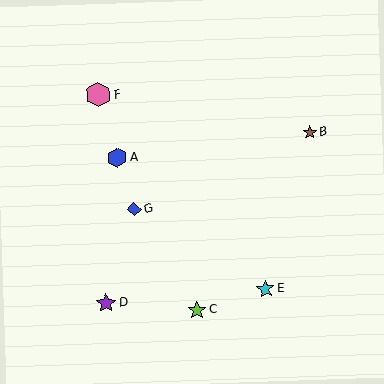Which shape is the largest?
The pink hexagon (labeled F) is the largest.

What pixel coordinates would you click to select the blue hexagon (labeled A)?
Click at (117, 158) to select the blue hexagon A.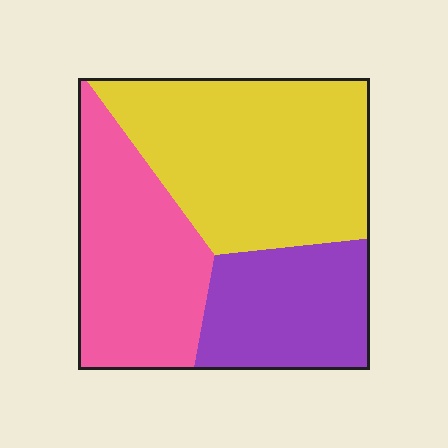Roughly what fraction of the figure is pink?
Pink covers about 30% of the figure.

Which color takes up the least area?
Purple, at roughly 25%.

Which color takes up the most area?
Yellow, at roughly 45%.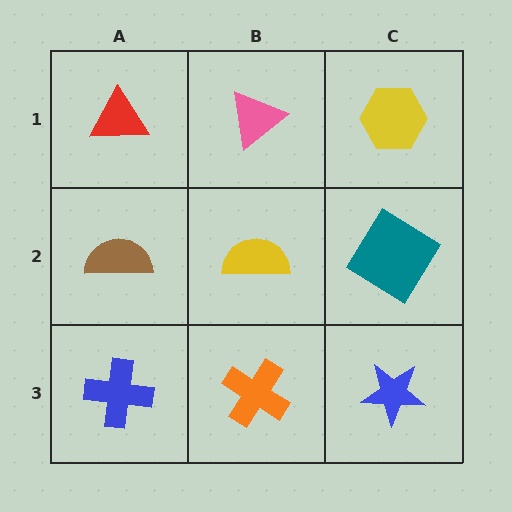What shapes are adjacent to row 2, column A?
A red triangle (row 1, column A), a blue cross (row 3, column A), a yellow semicircle (row 2, column B).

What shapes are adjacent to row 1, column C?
A teal diamond (row 2, column C), a pink triangle (row 1, column B).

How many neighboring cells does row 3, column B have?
3.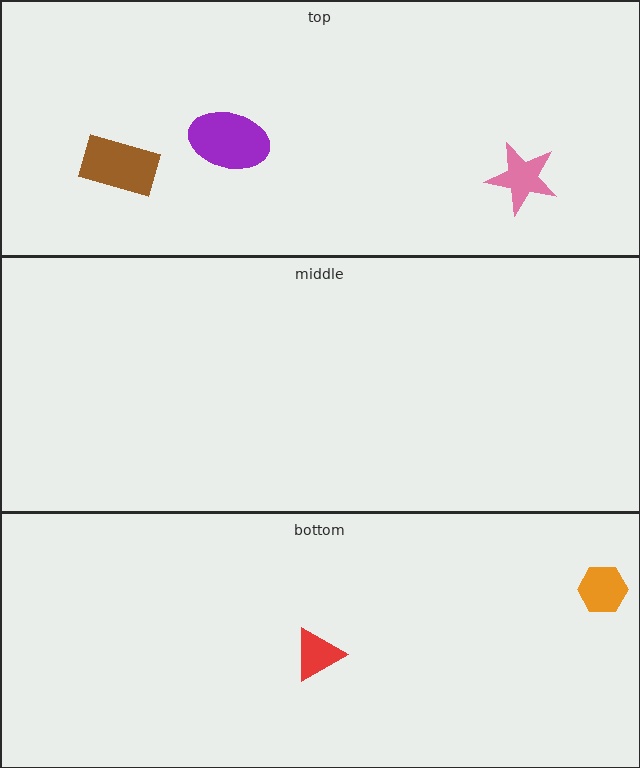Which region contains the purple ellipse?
The top region.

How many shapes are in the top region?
3.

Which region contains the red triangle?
The bottom region.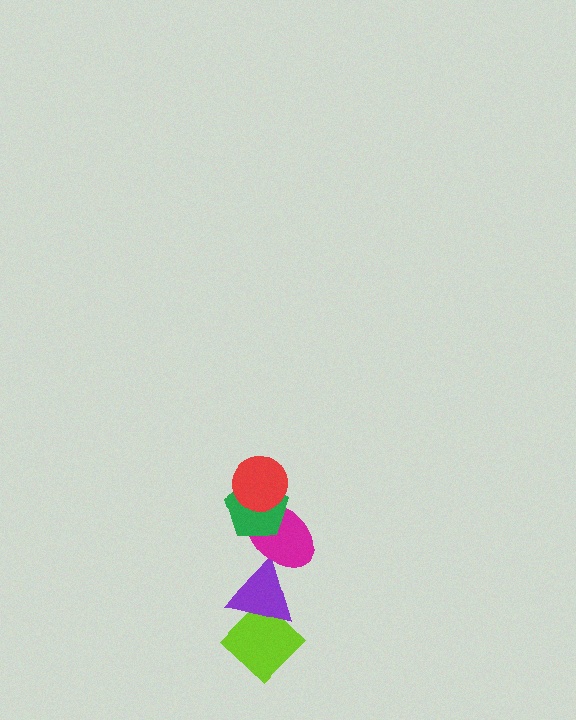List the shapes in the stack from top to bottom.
From top to bottom: the red circle, the green pentagon, the magenta ellipse, the purple triangle, the lime diamond.